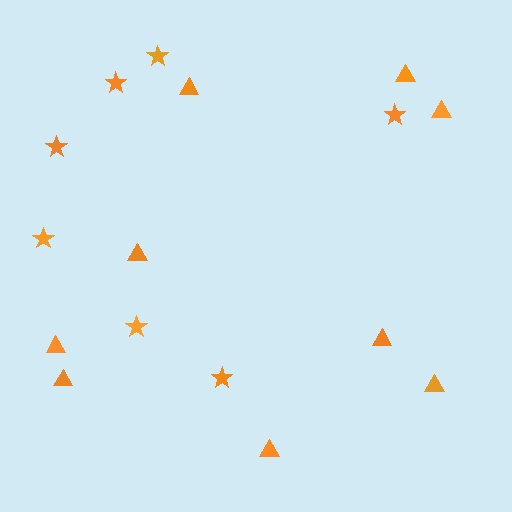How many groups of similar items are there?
There are 2 groups: one group of triangles (9) and one group of stars (7).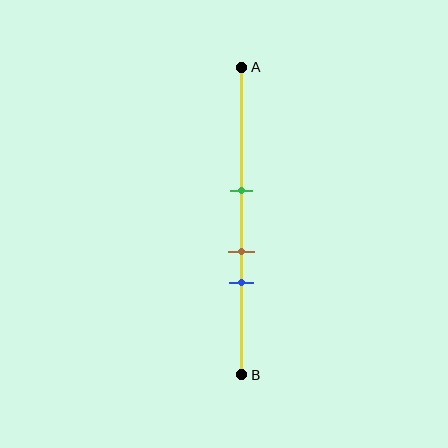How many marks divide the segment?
There are 3 marks dividing the segment.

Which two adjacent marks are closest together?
The brown and blue marks are the closest adjacent pair.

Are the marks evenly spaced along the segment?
Yes, the marks are approximately evenly spaced.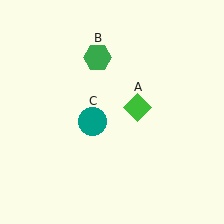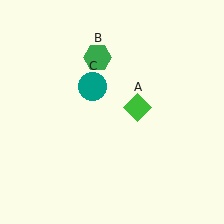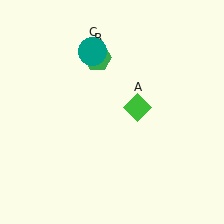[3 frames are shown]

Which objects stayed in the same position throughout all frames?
Green diamond (object A) and green hexagon (object B) remained stationary.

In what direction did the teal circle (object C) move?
The teal circle (object C) moved up.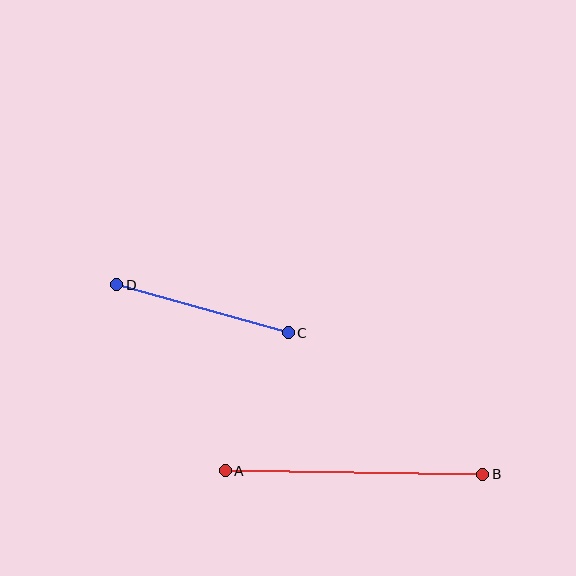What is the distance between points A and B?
The distance is approximately 257 pixels.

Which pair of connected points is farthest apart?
Points A and B are farthest apart.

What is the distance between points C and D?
The distance is approximately 178 pixels.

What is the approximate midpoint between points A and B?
The midpoint is at approximately (354, 473) pixels.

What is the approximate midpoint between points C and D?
The midpoint is at approximately (203, 309) pixels.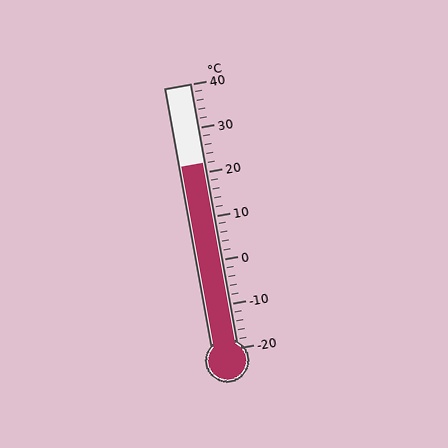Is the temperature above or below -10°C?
The temperature is above -10°C.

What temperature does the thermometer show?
The thermometer shows approximately 22°C.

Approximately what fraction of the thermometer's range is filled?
The thermometer is filled to approximately 70% of its range.